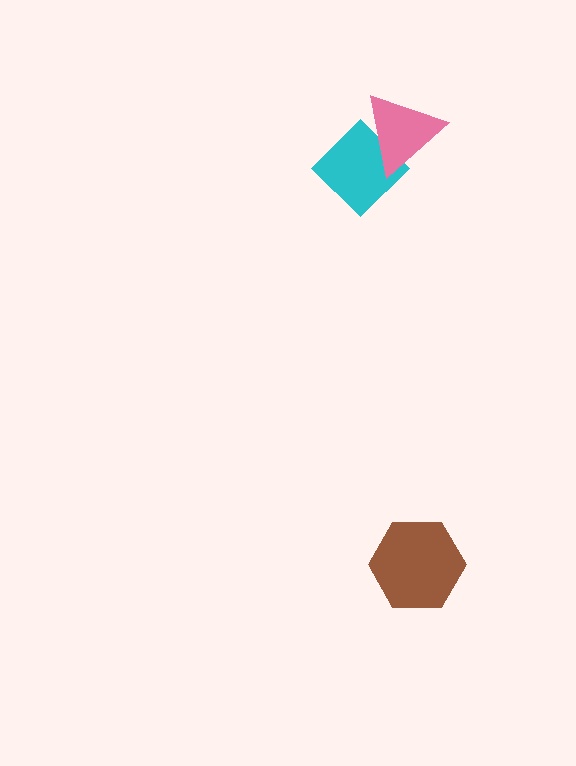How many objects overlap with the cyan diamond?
1 object overlaps with the cyan diamond.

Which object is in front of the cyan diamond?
The pink triangle is in front of the cyan diamond.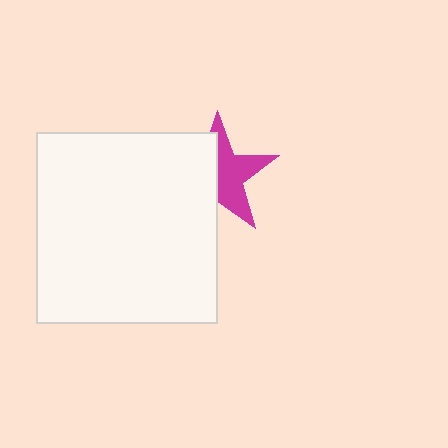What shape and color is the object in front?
The object in front is a white rectangle.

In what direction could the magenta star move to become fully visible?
The magenta star could move right. That would shift it out from behind the white rectangle entirely.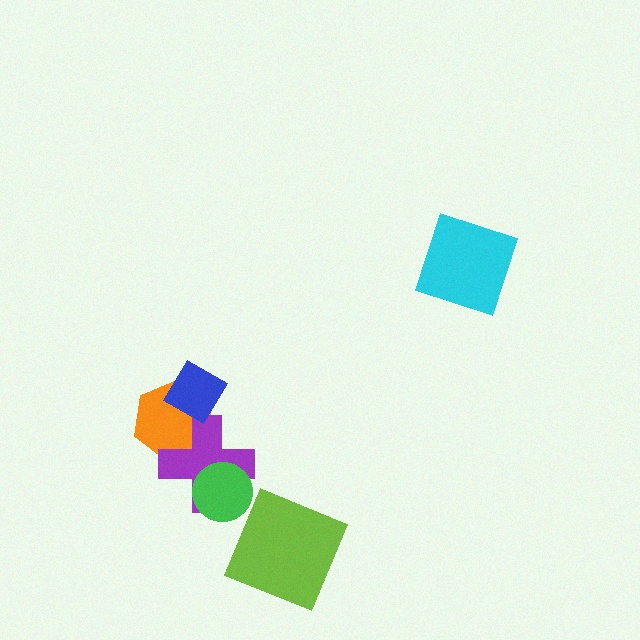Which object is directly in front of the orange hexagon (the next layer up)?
The purple cross is directly in front of the orange hexagon.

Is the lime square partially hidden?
No, no other shape covers it.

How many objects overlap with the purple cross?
2 objects overlap with the purple cross.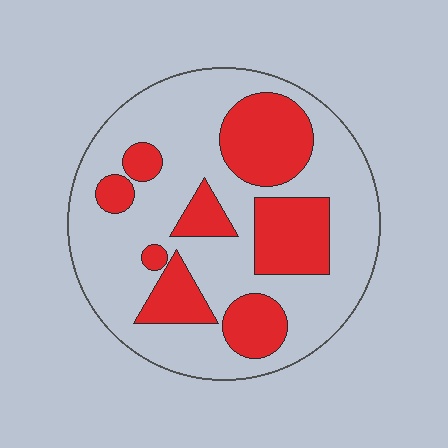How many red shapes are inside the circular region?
8.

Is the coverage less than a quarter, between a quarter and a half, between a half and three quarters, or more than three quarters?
Between a quarter and a half.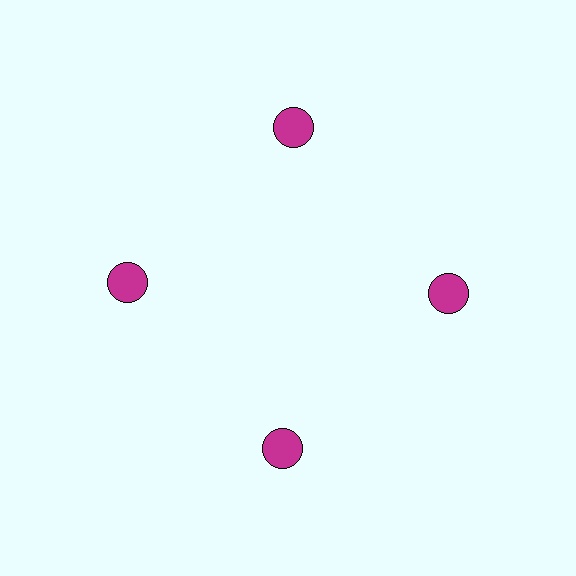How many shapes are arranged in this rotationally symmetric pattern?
There are 4 shapes, arranged in 4 groups of 1.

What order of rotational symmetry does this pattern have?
This pattern has 4-fold rotational symmetry.